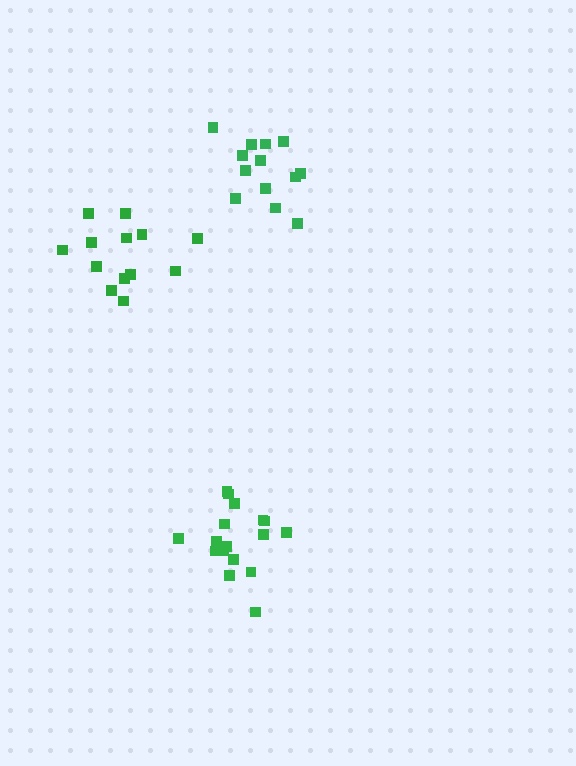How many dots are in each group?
Group 1: 17 dots, Group 2: 13 dots, Group 3: 13 dots (43 total).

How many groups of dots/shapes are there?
There are 3 groups.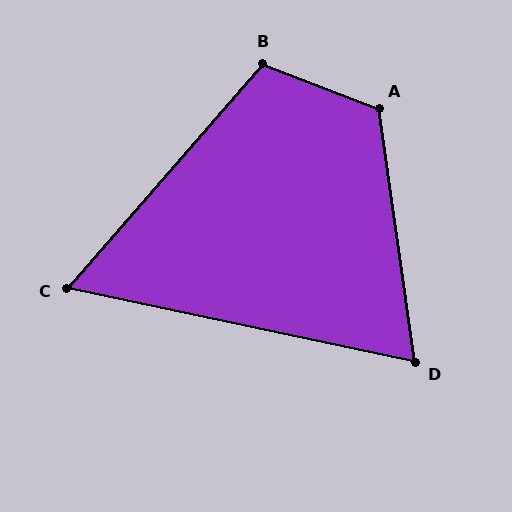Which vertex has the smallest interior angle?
C, at approximately 61 degrees.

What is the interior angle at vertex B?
Approximately 110 degrees (obtuse).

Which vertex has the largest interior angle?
A, at approximately 119 degrees.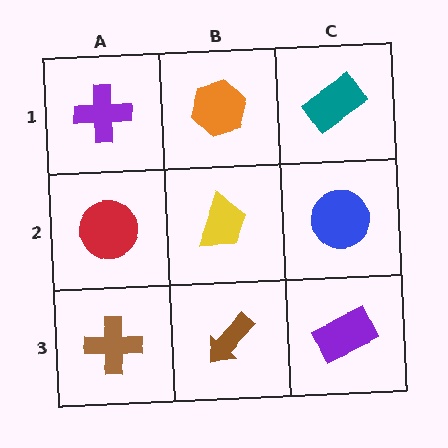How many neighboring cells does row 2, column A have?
3.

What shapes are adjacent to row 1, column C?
A blue circle (row 2, column C), an orange hexagon (row 1, column B).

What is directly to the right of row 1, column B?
A teal rectangle.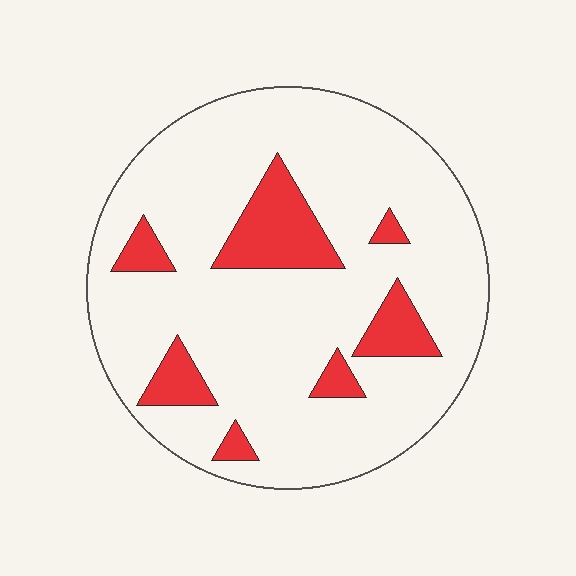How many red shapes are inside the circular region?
7.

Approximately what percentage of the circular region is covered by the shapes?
Approximately 15%.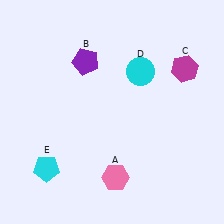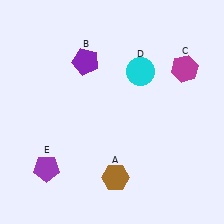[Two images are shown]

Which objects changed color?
A changed from pink to brown. E changed from cyan to purple.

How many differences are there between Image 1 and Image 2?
There are 2 differences between the two images.